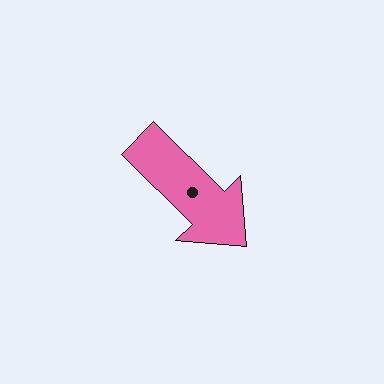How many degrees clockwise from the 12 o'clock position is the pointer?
Approximately 135 degrees.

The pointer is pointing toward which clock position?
Roughly 4 o'clock.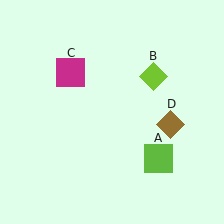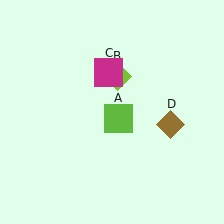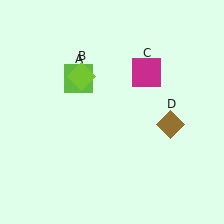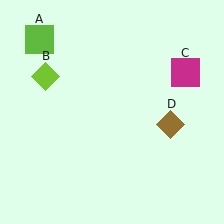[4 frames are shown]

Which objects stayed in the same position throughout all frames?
Brown diamond (object D) remained stationary.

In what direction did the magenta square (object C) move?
The magenta square (object C) moved right.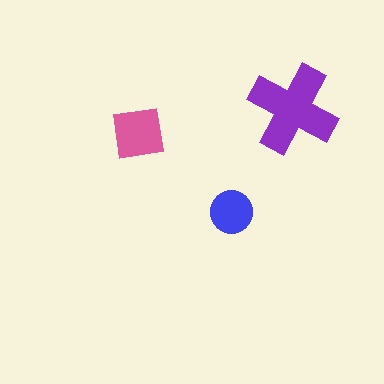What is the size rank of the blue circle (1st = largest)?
3rd.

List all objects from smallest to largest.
The blue circle, the pink square, the purple cross.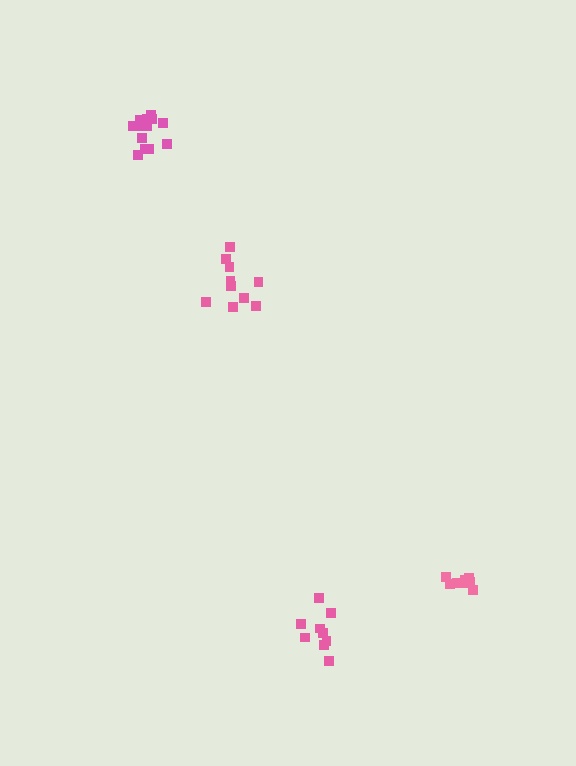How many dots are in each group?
Group 1: 10 dots, Group 2: 13 dots, Group 3: 9 dots, Group 4: 9 dots (41 total).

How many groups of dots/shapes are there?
There are 4 groups.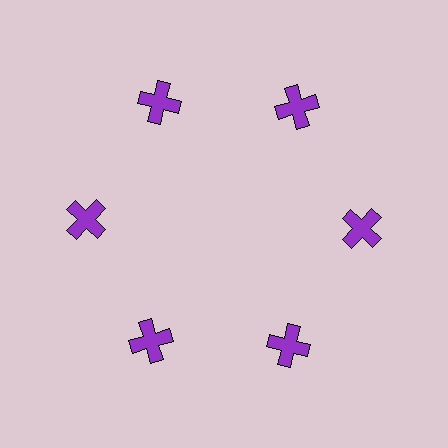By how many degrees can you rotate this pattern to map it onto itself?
The pattern maps onto itself every 60 degrees of rotation.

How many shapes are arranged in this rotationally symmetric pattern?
There are 6 shapes, arranged in 6 groups of 1.